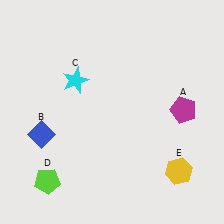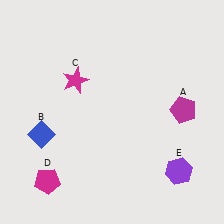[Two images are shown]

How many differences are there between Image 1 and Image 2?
There are 3 differences between the two images.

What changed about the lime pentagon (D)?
In Image 1, D is lime. In Image 2, it changed to magenta.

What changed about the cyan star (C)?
In Image 1, C is cyan. In Image 2, it changed to magenta.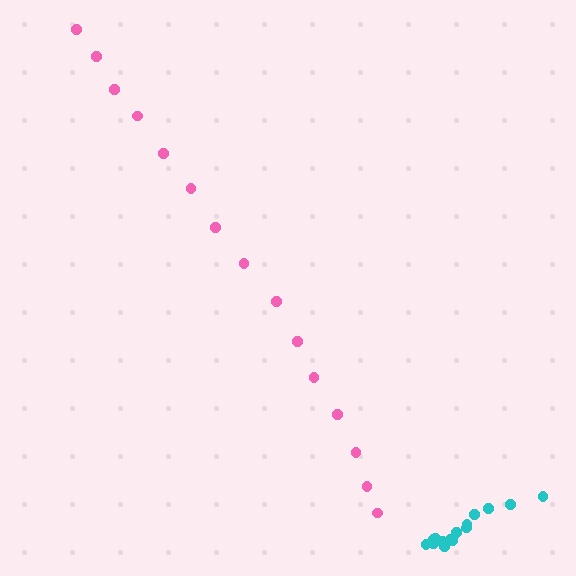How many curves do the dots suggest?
There are 2 distinct paths.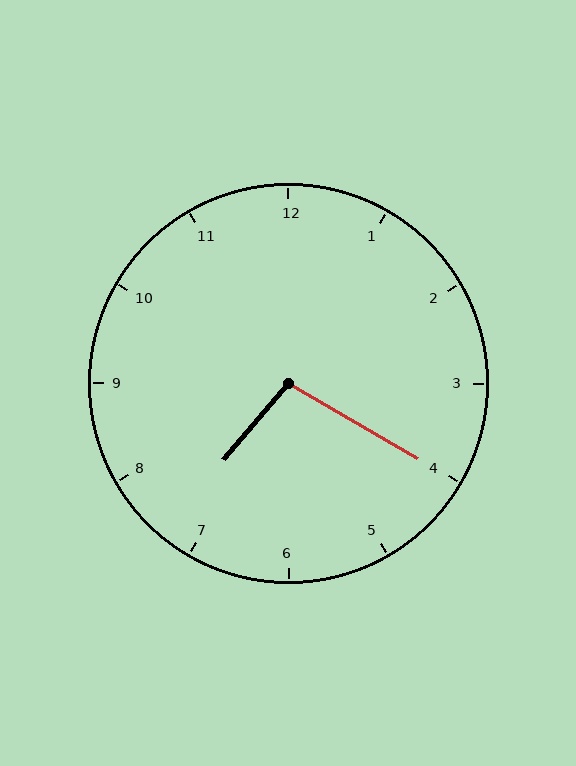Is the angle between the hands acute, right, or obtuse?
It is obtuse.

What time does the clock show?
7:20.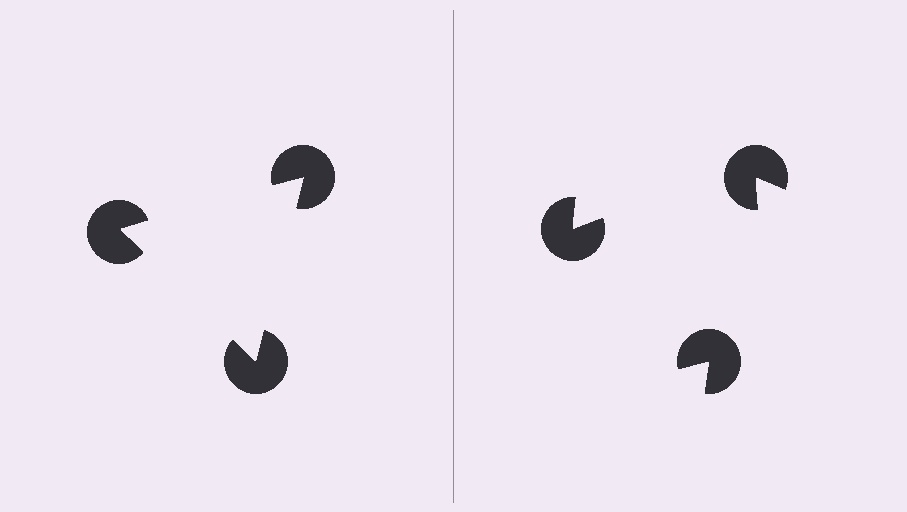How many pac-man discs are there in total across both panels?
6 — 3 on each side.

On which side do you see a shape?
An illusory triangle appears on the left side. On the right side the wedge cuts are rotated, so no coherent shape forms.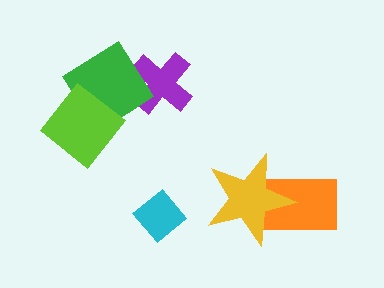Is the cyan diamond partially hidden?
No, no other shape covers it.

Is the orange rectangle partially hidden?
Yes, it is partially covered by another shape.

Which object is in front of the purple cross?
The green diamond is in front of the purple cross.